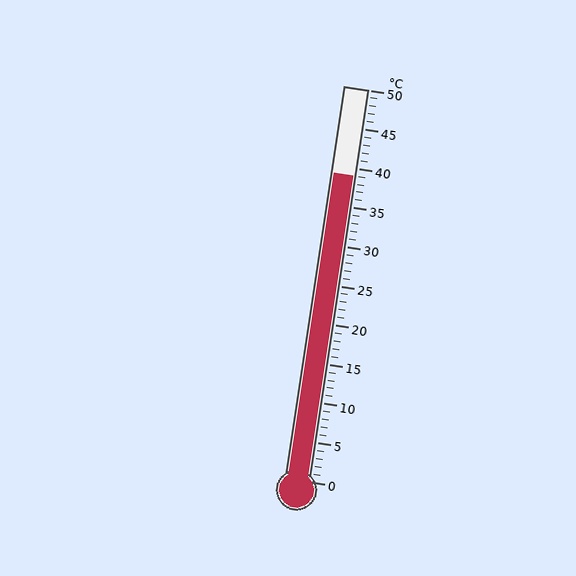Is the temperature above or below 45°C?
The temperature is below 45°C.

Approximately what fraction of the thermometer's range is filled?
The thermometer is filled to approximately 80% of its range.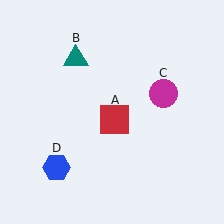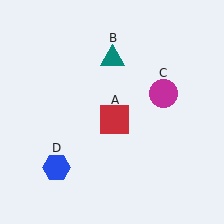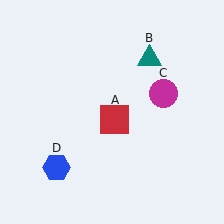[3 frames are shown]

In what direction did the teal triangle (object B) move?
The teal triangle (object B) moved right.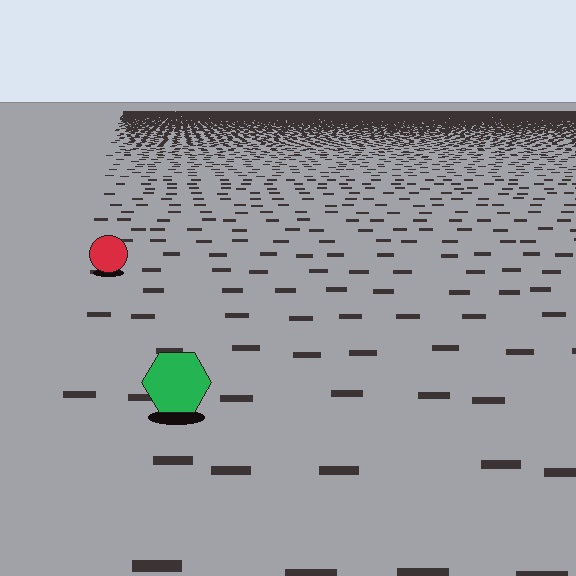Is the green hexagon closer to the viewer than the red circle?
Yes. The green hexagon is closer — you can tell from the texture gradient: the ground texture is coarser near it.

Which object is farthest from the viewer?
The red circle is farthest from the viewer. It appears smaller and the ground texture around it is denser.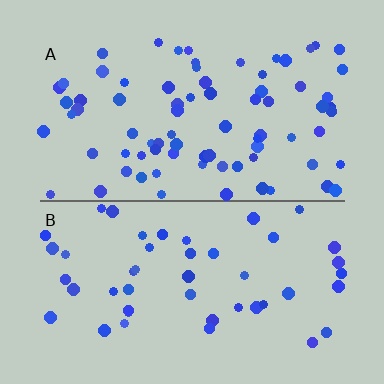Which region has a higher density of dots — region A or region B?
A (the top).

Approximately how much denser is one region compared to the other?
Approximately 1.6× — region A over region B.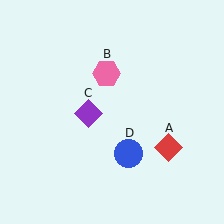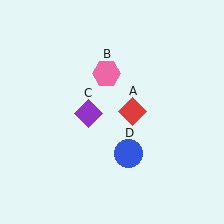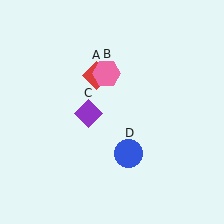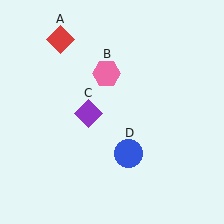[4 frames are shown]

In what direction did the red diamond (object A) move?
The red diamond (object A) moved up and to the left.